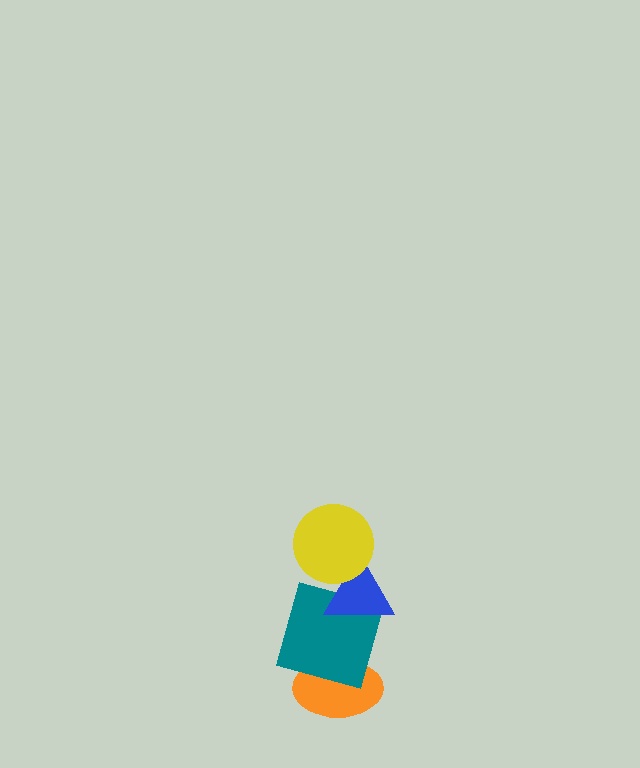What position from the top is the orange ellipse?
The orange ellipse is 4th from the top.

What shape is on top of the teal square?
The blue triangle is on top of the teal square.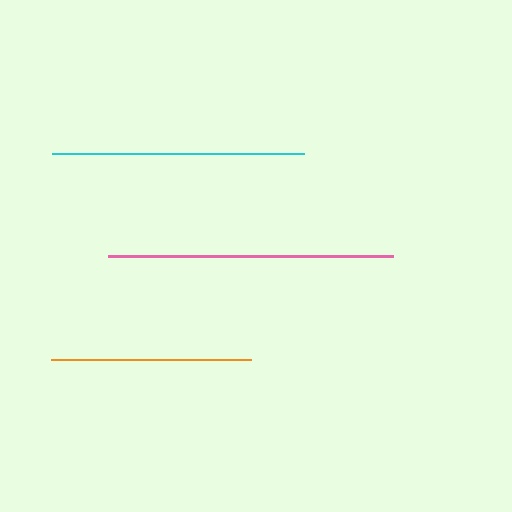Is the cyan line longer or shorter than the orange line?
The cyan line is longer than the orange line.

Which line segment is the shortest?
The orange line is the shortest at approximately 200 pixels.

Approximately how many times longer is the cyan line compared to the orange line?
The cyan line is approximately 1.3 times the length of the orange line.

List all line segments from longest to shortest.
From longest to shortest: pink, cyan, orange.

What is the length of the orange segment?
The orange segment is approximately 200 pixels long.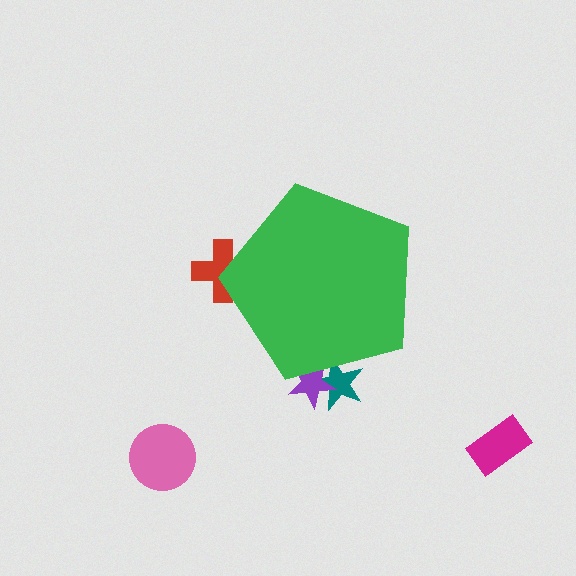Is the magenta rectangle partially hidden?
No, the magenta rectangle is fully visible.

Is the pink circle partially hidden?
No, the pink circle is fully visible.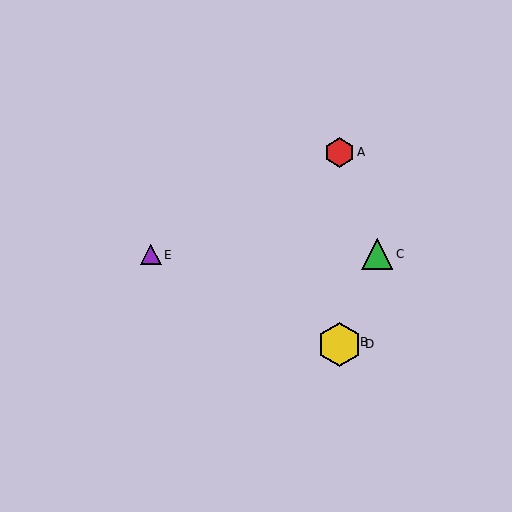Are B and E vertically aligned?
No, B is at x≈340 and E is at x≈151.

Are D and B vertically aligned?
Yes, both are at x≈340.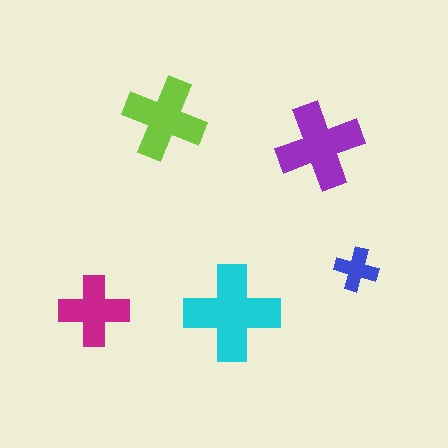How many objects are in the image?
There are 5 objects in the image.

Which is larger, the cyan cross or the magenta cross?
The cyan one.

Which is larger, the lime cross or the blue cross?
The lime one.